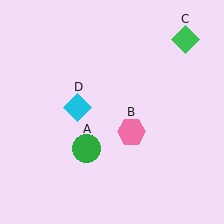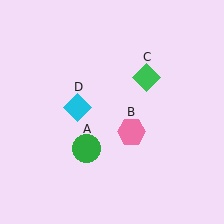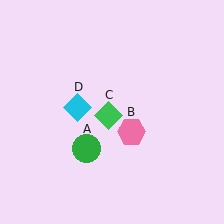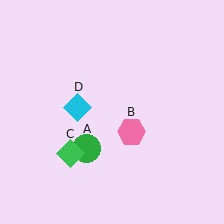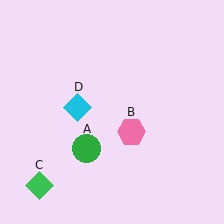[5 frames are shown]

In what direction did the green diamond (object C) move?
The green diamond (object C) moved down and to the left.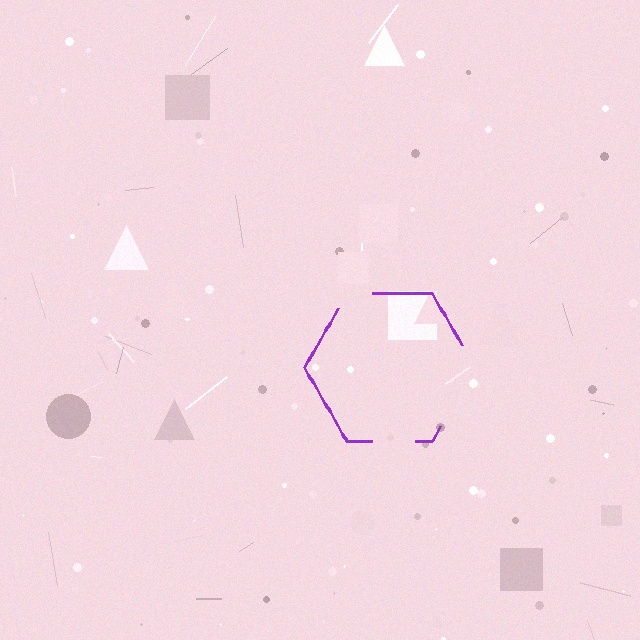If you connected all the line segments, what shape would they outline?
They would outline a hexagon.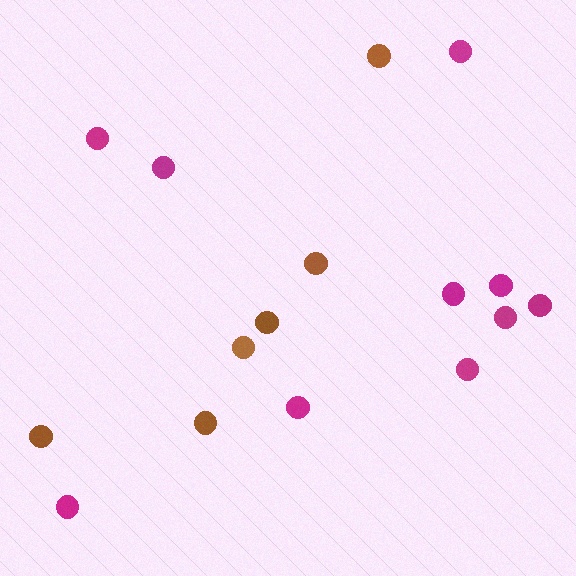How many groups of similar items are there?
There are 2 groups: one group of magenta circles (10) and one group of brown circles (6).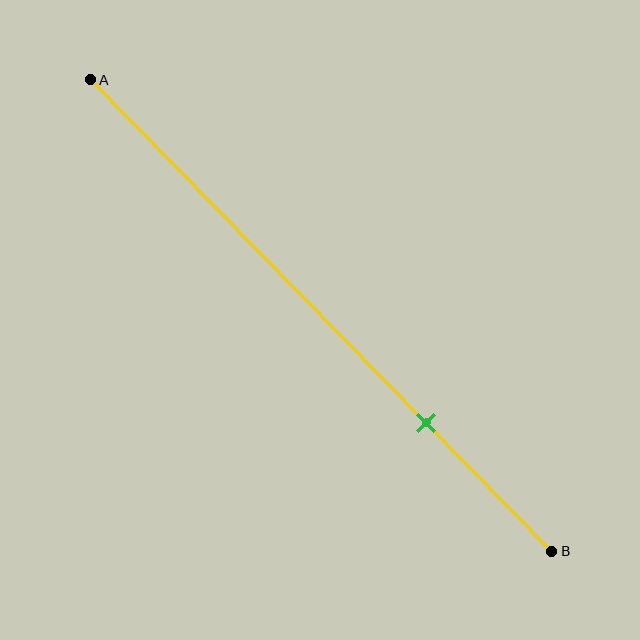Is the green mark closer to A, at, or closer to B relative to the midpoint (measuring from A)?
The green mark is closer to point B than the midpoint of segment AB.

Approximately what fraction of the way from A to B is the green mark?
The green mark is approximately 75% of the way from A to B.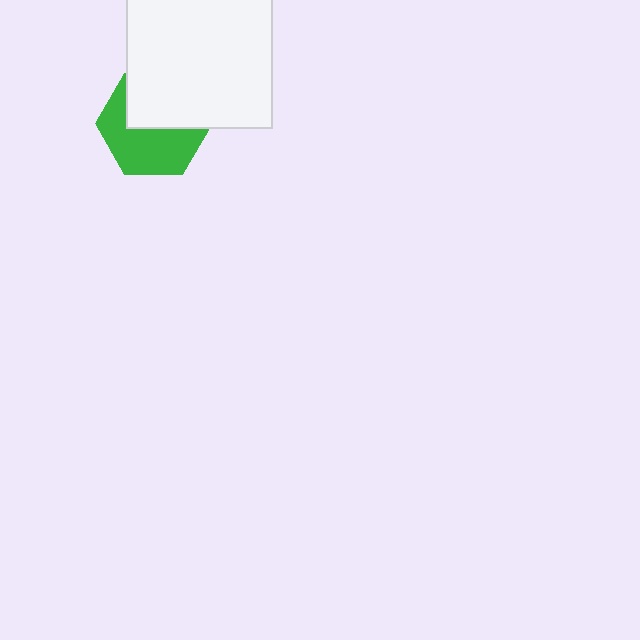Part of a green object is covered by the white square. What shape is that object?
It is a hexagon.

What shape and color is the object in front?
The object in front is a white square.